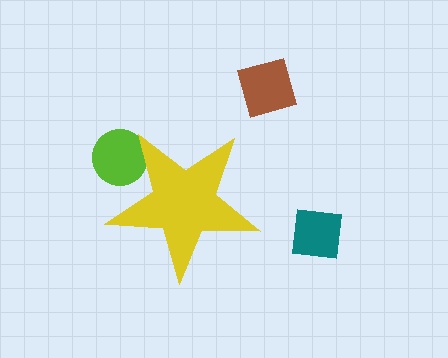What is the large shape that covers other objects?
A yellow star.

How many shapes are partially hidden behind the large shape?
1 shape is partially hidden.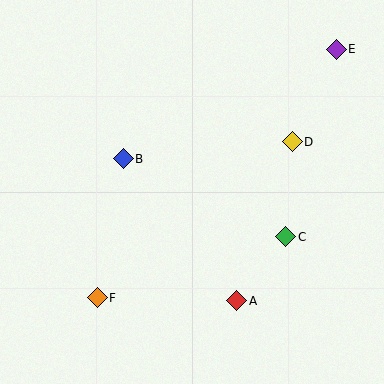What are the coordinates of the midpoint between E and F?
The midpoint between E and F is at (217, 174).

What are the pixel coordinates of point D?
Point D is at (292, 142).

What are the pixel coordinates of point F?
Point F is at (97, 298).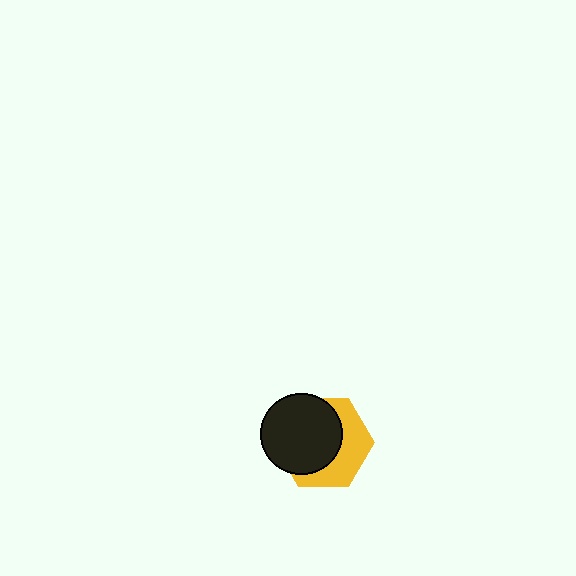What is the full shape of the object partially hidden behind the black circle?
The partially hidden object is a yellow hexagon.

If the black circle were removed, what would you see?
You would see the complete yellow hexagon.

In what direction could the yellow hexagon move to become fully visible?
The yellow hexagon could move toward the lower-right. That would shift it out from behind the black circle entirely.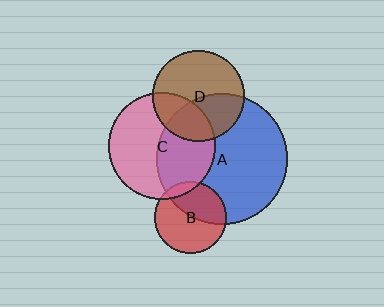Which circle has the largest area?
Circle A (blue).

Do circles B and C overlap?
Yes.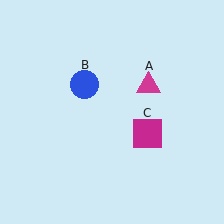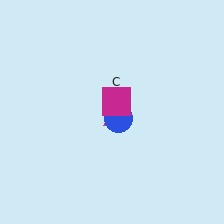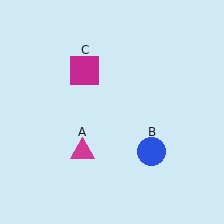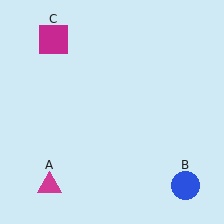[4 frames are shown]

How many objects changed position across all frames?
3 objects changed position: magenta triangle (object A), blue circle (object B), magenta square (object C).